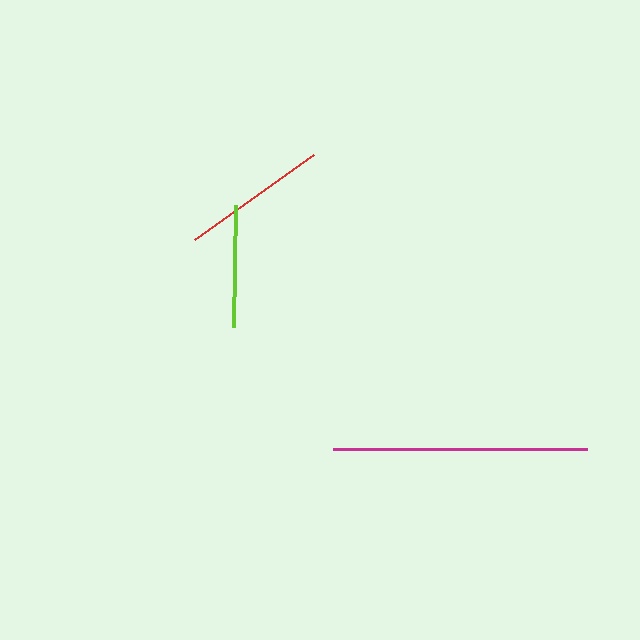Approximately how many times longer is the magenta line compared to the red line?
The magenta line is approximately 1.8 times the length of the red line.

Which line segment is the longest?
The magenta line is the longest at approximately 254 pixels.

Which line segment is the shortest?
The lime line is the shortest at approximately 122 pixels.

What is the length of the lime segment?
The lime segment is approximately 122 pixels long.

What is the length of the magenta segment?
The magenta segment is approximately 254 pixels long.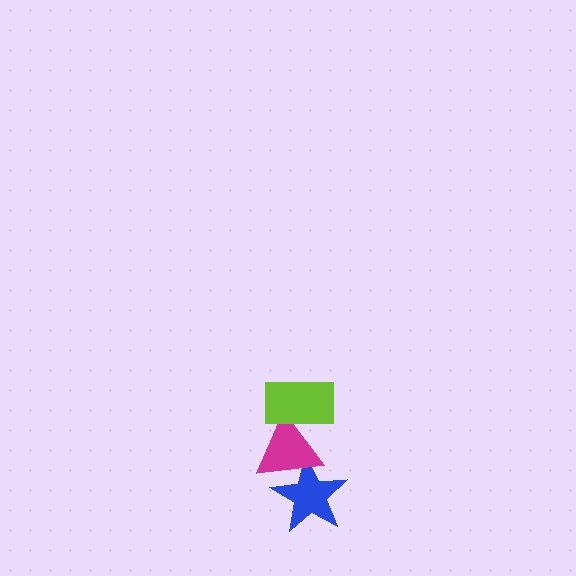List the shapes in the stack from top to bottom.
From top to bottom: the lime rectangle, the magenta triangle, the blue star.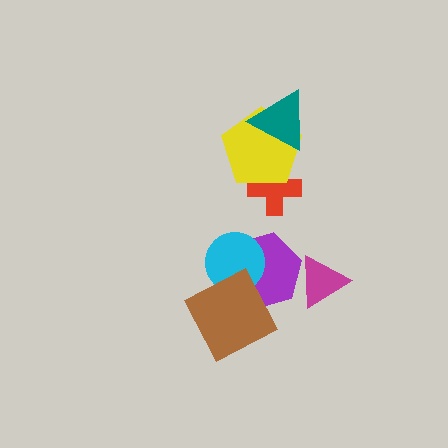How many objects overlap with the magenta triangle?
1 object overlaps with the magenta triangle.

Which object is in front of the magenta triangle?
The purple hexagon is in front of the magenta triangle.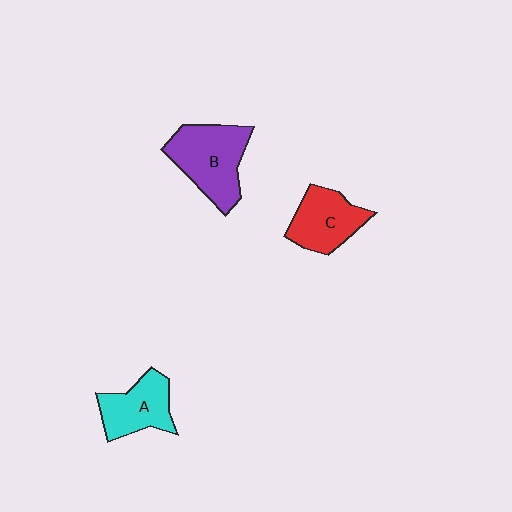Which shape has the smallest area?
Shape A (cyan).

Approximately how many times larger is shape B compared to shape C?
Approximately 1.3 times.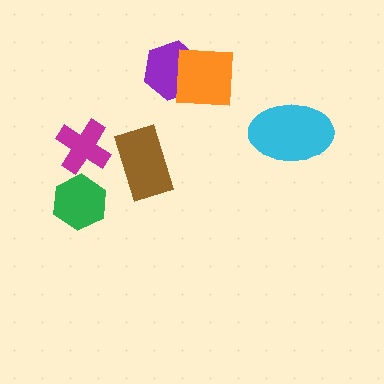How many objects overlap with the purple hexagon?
1 object overlaps with the purple hexagon.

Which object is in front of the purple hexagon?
The orange square is in front of the purple hexagon.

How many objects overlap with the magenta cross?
0 objects overlap with the magenta cross.